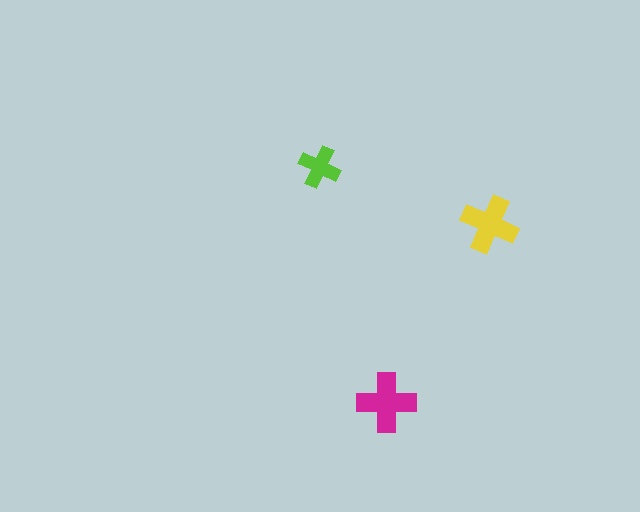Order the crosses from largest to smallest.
the magenta one, the yellow one, the lime one.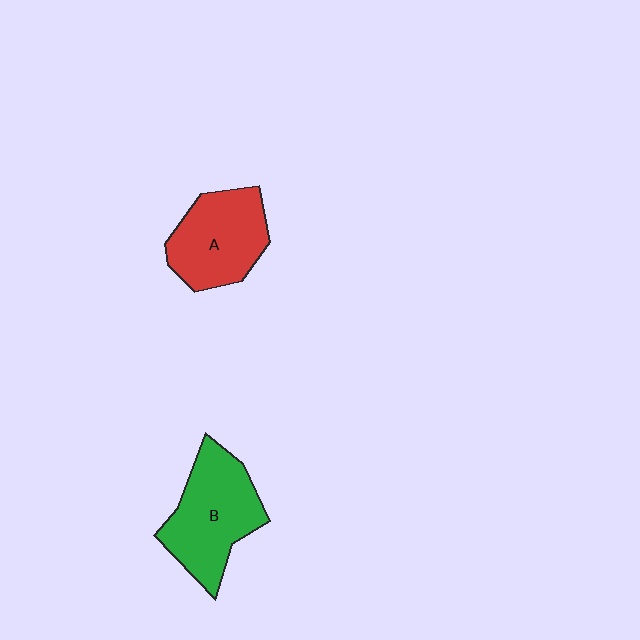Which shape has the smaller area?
Shape A (red).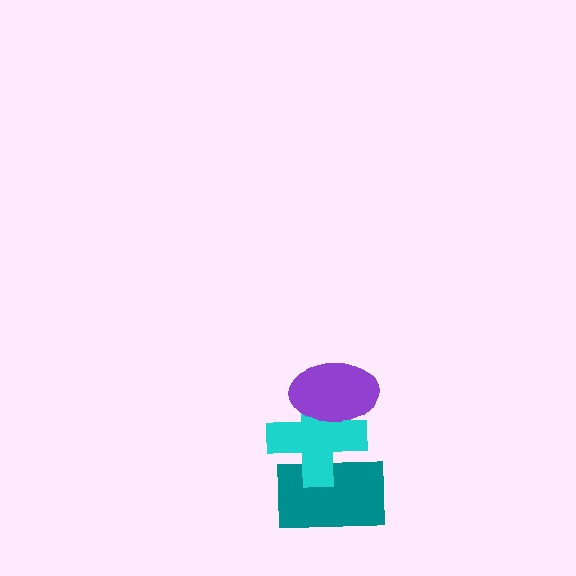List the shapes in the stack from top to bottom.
From top to bottom: the purple ellipse, the cyan cross, the teal rectangle.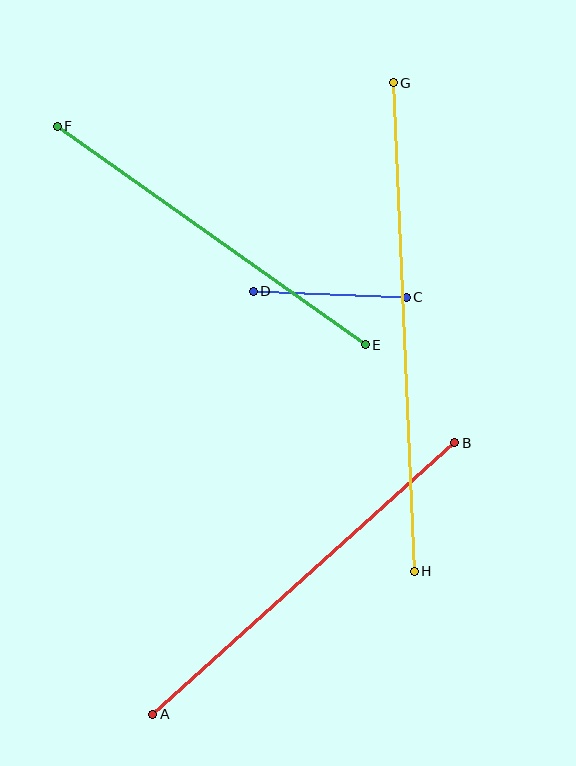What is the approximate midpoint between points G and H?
The midpoint is at approximately (404, 327) pixels.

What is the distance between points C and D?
The distance is approximately 153 pixels.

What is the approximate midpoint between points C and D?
The midpoint is at approximately (330, 294) pixels.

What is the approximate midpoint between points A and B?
The midpoint is at approximately (304, 578) pixels.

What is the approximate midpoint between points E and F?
The midpoint is at approximately (211, 236) pixels.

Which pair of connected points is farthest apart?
Points G and H are farthest apart.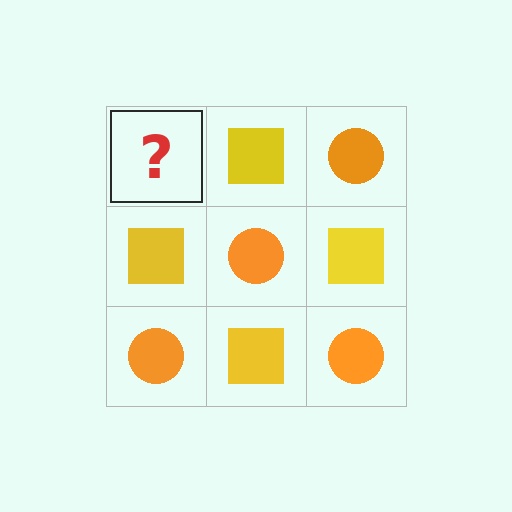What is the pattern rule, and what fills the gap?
The rule is that it alternates orange circle and yellow square in a checkerboard pattern. The gap should be filled with an orange circle.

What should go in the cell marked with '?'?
The missing cell should contain an orange circle.